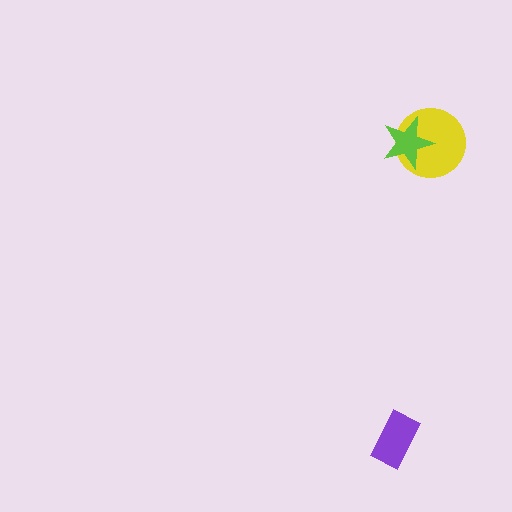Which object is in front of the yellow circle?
The lime star is in front of the yellow circle.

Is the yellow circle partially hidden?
Yes, it is partially covered by another shape.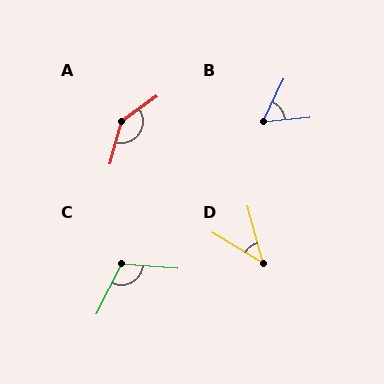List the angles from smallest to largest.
D (44°), B (59°), C (113°), A (141°).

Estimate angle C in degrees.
Approximately 113 degrees.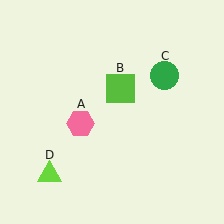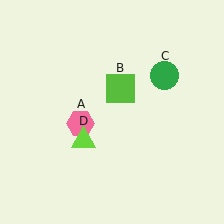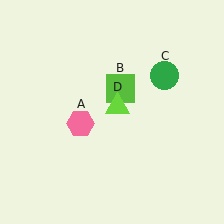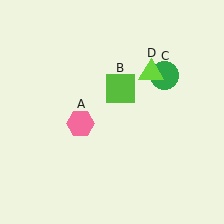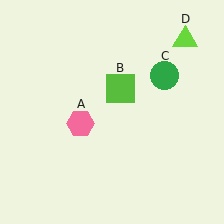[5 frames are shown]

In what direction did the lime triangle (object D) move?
The lime triangle (object D) moved up and to the right.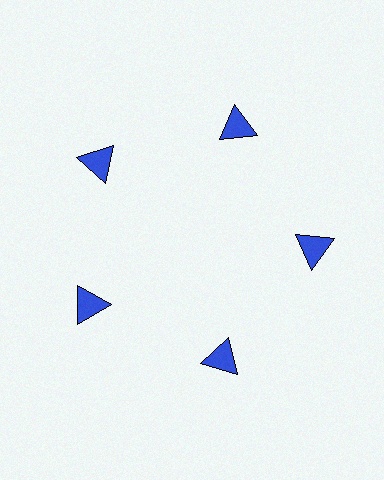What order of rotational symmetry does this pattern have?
This pattern has 5-fold rotational symmetry.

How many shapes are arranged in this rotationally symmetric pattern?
There are 5 shapes, arranged in 5 groups of 1.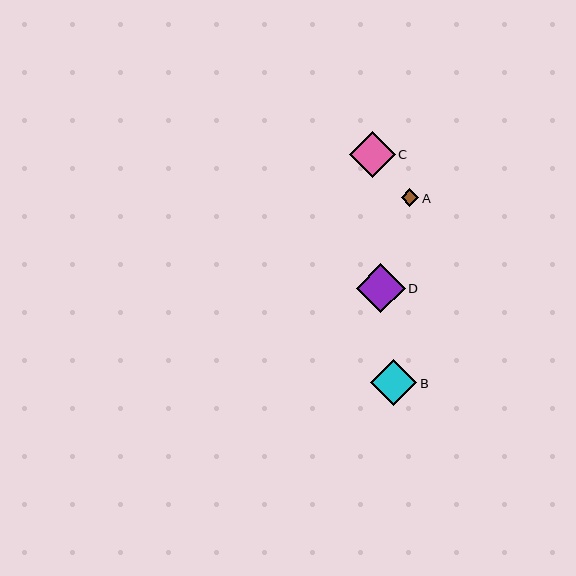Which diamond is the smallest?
Diamond A is the smallest with a size of approximately 17 pixels.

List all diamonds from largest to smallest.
From largest to smallest: D, B, C, A.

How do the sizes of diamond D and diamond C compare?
Diamond D and diamond C are approximately the same size.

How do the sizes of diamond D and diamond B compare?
Diamond D and diamond B are approximately the same size.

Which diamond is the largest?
Diamond D is the largest with a size of approximately 49 pixels.